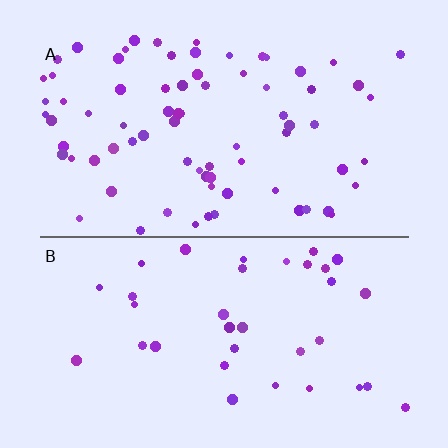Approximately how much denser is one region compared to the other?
Approximately 2.1× — region A over region B.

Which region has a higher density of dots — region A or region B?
A (the top).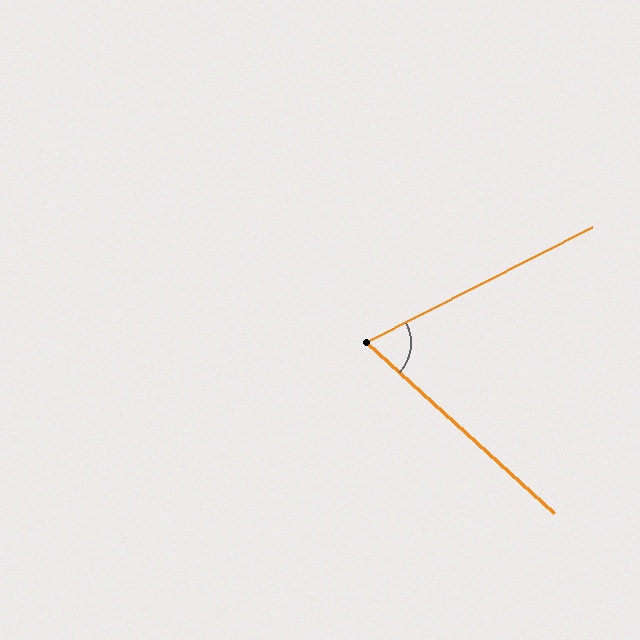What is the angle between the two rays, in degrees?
Approximately 69 degrees.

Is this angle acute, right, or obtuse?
It is acute.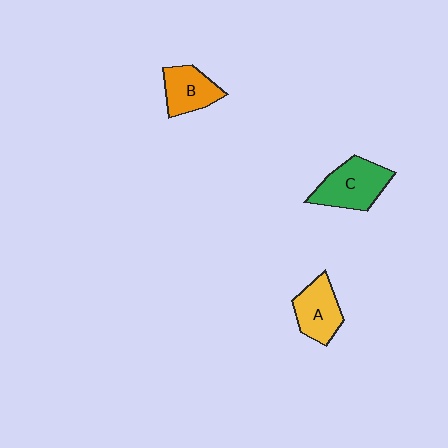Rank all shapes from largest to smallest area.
From largest to smallest: C (green), A (yellow), B (orange).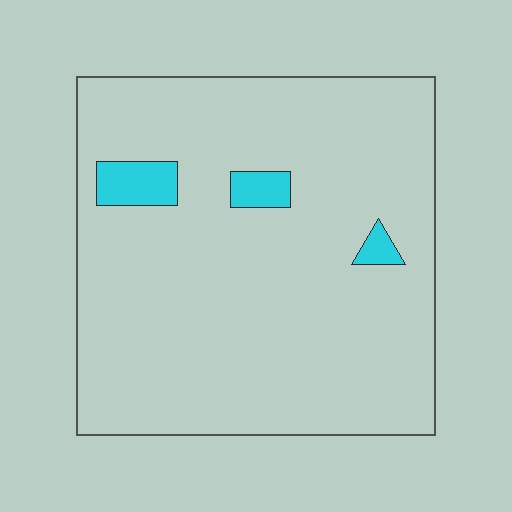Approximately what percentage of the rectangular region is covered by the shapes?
Approximately 5%.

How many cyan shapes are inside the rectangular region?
3.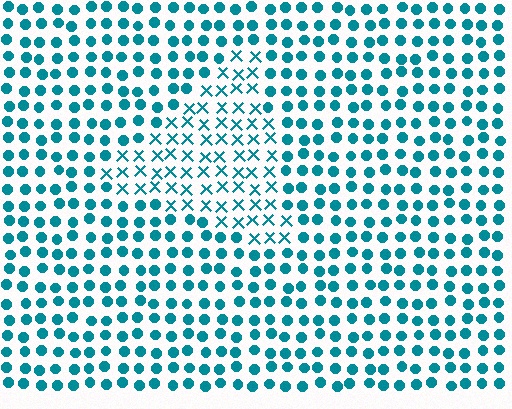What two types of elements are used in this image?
The image uses X marks inside the triangle region and circles outside it.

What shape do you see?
I see a triangle.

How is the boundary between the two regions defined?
The boundary is defined by a change in element shape: X marks inside vs. circles outside. All elements share the same color and spacing.